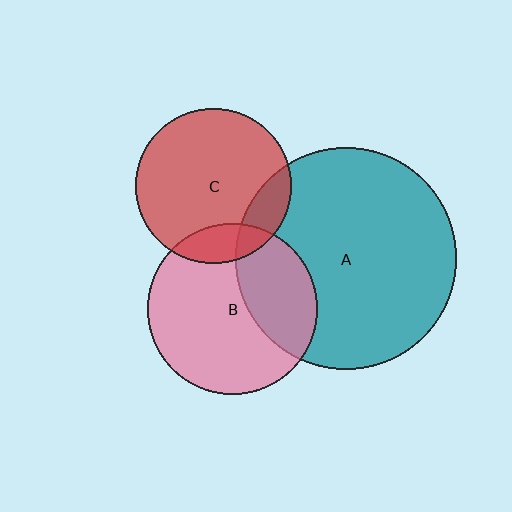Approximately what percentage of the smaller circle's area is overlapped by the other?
Approximately 35%.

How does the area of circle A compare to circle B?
Approximately 1.7 times.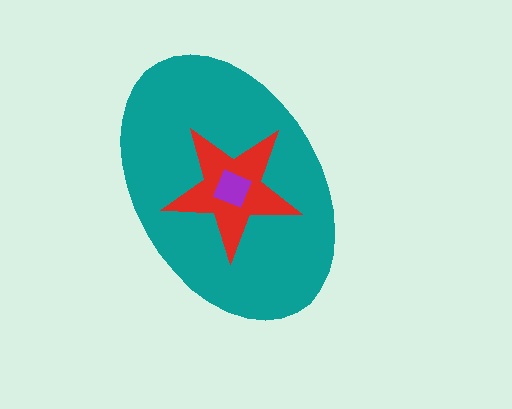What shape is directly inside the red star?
The purple diamond.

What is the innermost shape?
The purple diamond.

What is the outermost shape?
The teal ellipse.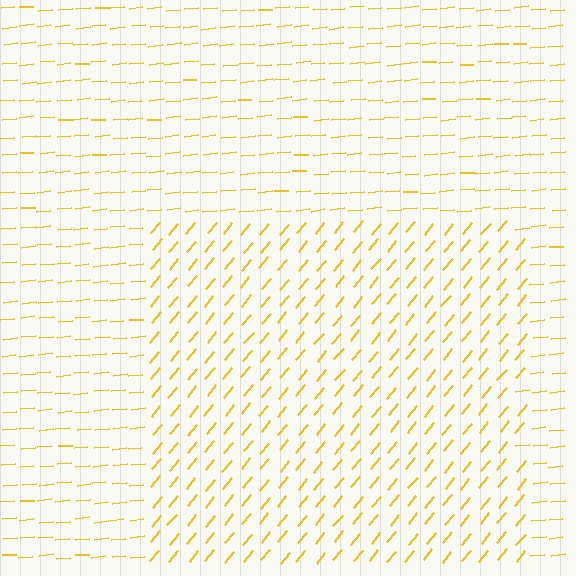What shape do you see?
I see a rectangle.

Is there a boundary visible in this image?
Yes, there is a texture boundary formed by a change in line orientation.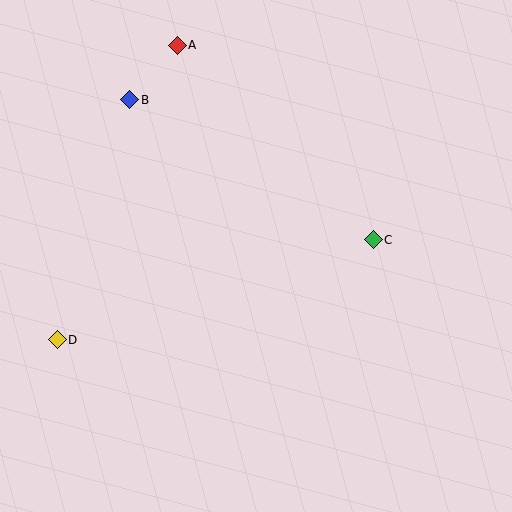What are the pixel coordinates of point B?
Point B is at (130, 100).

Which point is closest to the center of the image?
Point C at (373, 240) is closest to the center.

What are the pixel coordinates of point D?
Point D is at (57, 340).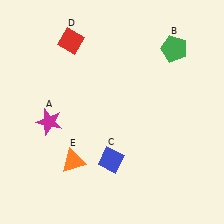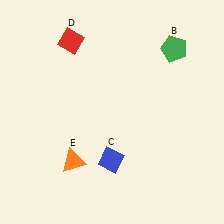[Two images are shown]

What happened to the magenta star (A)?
The magenta star (A) was removed in Image 2. It was in the bottom-left area of Image 1.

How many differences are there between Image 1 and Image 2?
There is 1 difference between the two images.